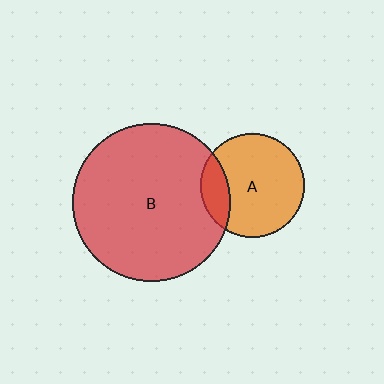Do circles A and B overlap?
Yes.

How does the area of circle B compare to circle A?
Approximately 2.3 times.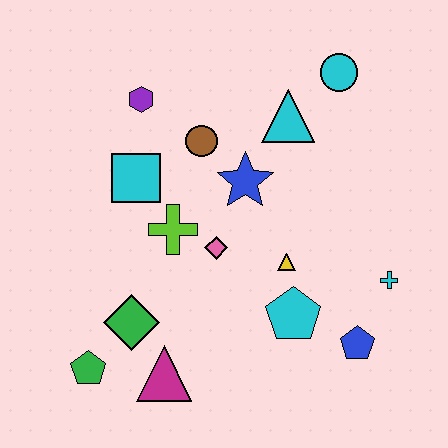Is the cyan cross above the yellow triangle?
No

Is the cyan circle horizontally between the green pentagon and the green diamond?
No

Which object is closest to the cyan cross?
The blue pentagon is closest to the cyan cross.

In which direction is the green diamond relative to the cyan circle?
The green diamond is below the cyan circle.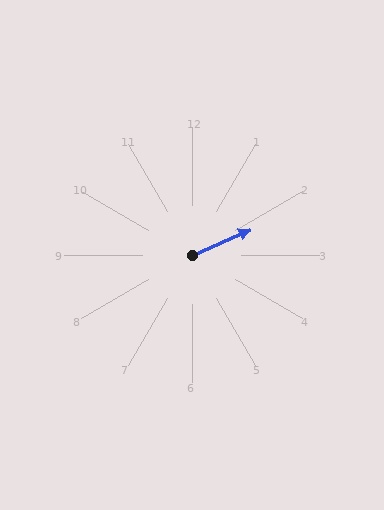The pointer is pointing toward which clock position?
Roughly 2 o'clock.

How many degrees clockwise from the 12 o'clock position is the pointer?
Approximately 67 degrees.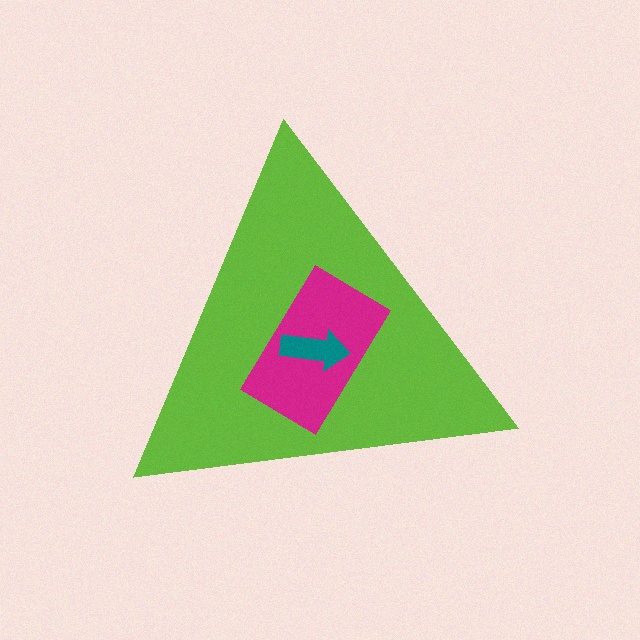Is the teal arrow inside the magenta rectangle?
Yes.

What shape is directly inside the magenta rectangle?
The teal arrow.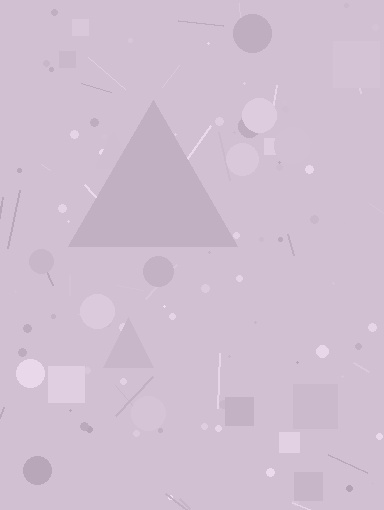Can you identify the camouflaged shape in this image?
The camouflaged shape is a triangle.